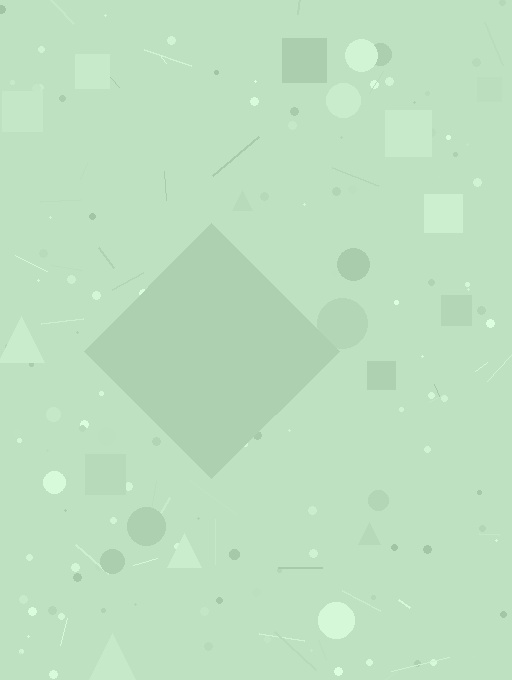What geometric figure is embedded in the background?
A diamond is embedded in the background.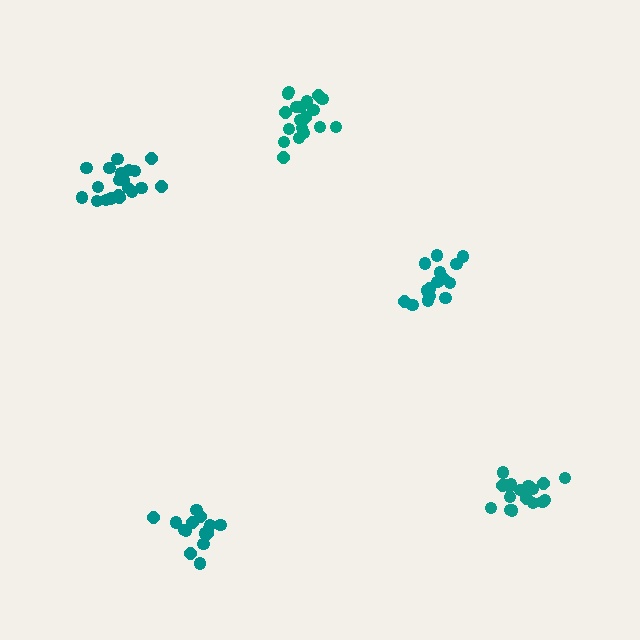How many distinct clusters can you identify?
There are 5 distinct clusters.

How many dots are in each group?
Group 1: 15 dots, Group 2: 20 dots, Group 3: 16 dots, Group 4: 18 dots, Group 5: 19 dots (88 total).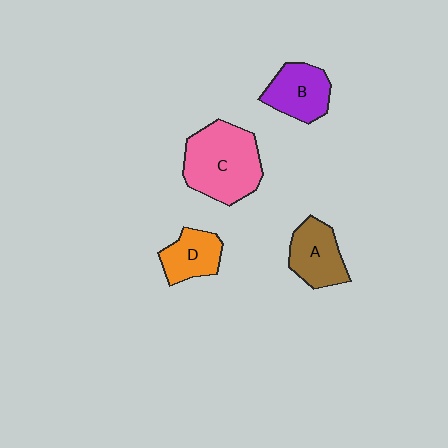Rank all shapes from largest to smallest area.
From largest to smallest: C (pink), A (brown), B (purple), D (orange).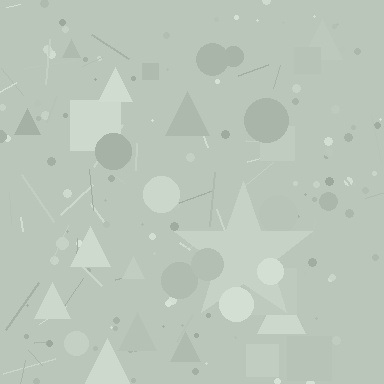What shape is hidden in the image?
A star is hidden in the image.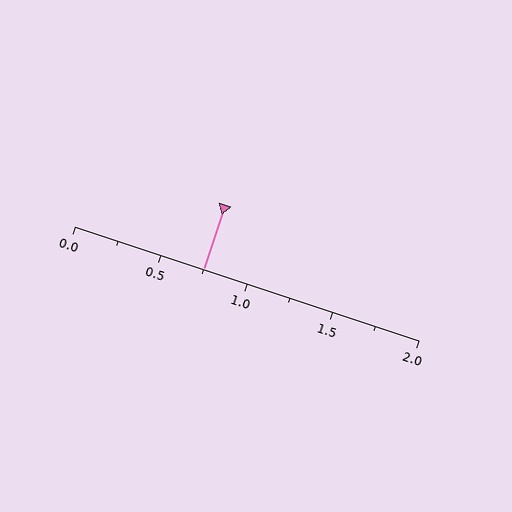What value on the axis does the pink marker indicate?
The marker indicates approximately 0.75.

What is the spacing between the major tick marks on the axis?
The major ticks are spaced 0.5 apart.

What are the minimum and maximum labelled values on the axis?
The axis runs from 0.0 to 2.0.